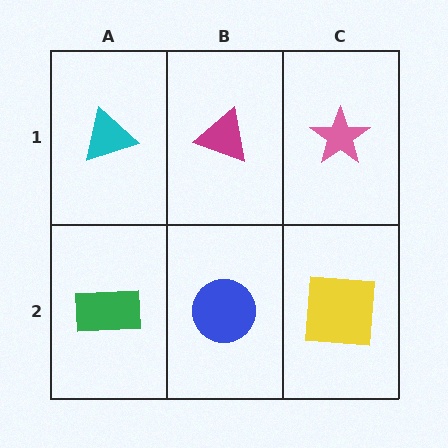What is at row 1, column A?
A cyan triangle.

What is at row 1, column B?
A magenta triangle.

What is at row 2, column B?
A blue circle.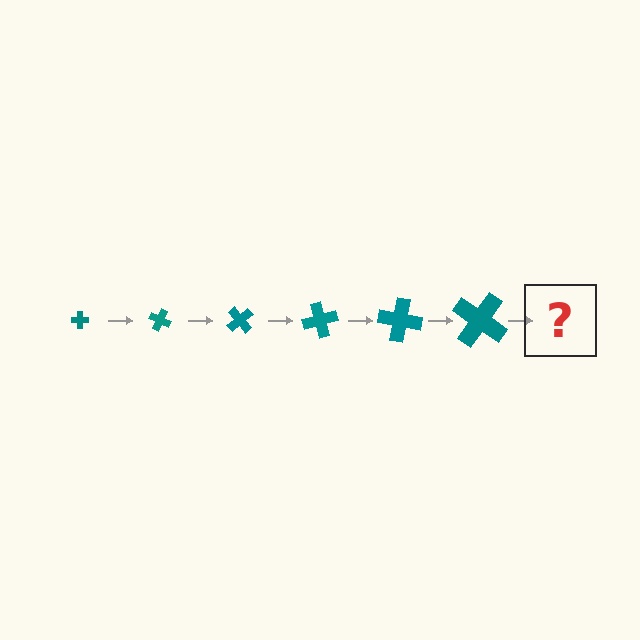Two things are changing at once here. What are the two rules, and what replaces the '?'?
The two rules are that the cross grows larger each step and it rotates 25 degrees each step. The '?' should be a cross, larger than the previous one and rotated 150 degrees from the start.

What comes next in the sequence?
The next element should be a cross, larger than the previous one and rotated 150 degrees from the start.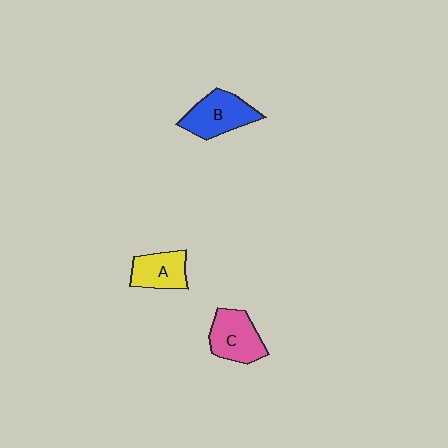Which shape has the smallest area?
Shape A (yellow).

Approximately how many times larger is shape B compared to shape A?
Approximately 1.3 times.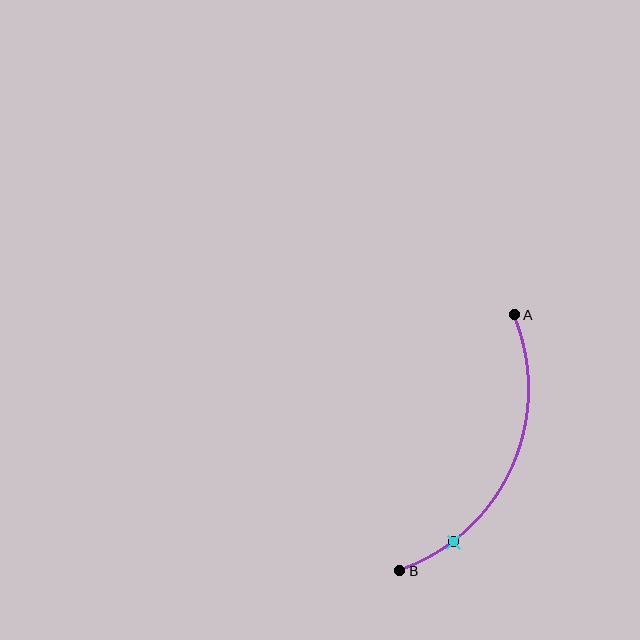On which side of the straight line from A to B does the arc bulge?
The arc bulges to the right of the straight line connecting A and B.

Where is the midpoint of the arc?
The arc midpoint is the point on the curve farthest from the straight line joining A and B. It sits to the right of that line.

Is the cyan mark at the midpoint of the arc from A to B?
No. The cyan mark lies on the arc but is closer to endpoint B. The arc midpoint would be at the point on the curve equidistant along the arc from both A and B.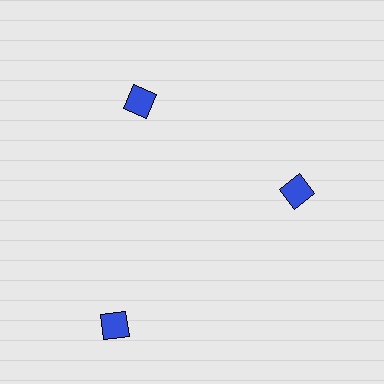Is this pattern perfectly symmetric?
No. The 3 blue diamonds are arranged in a ring, but one element near the 7 o'clock position is pushed outward from the center, breaking the 3-fold rotational symmetry.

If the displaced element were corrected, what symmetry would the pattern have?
It would have 3-fold rotational symmetry — the pattern would map onto itself every 120 degrees.